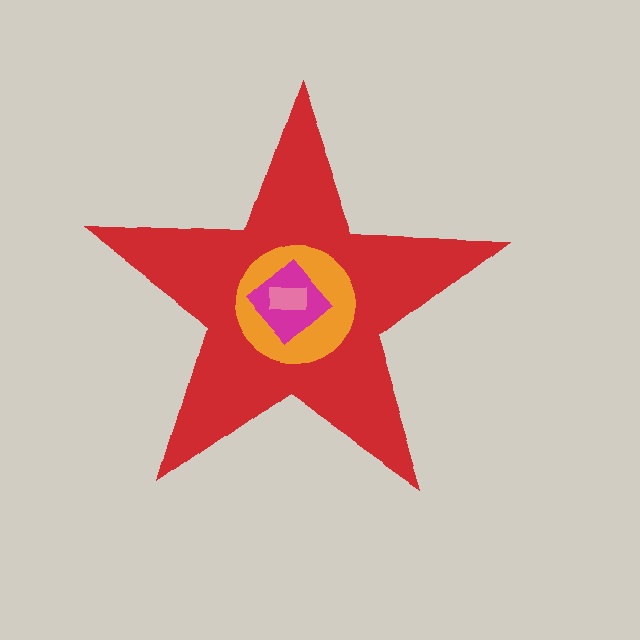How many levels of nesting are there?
4.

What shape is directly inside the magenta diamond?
The pink rectangle.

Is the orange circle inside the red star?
Yes.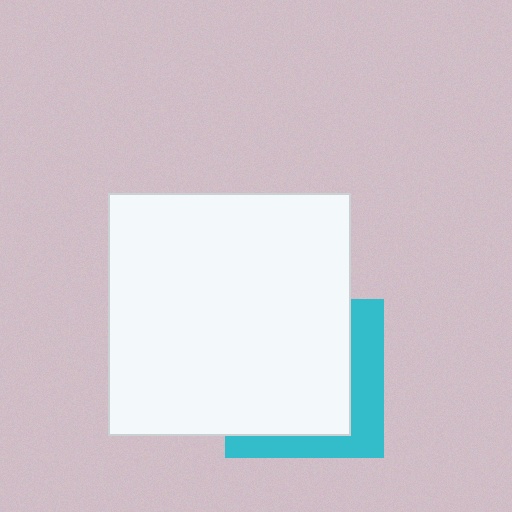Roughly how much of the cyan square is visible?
A small part of it is visible (roughly 31%).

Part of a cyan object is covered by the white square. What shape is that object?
It is a square.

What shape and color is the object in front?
The object in front is a white square.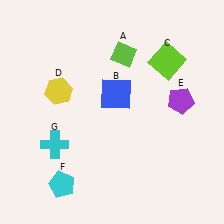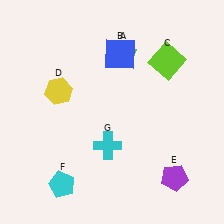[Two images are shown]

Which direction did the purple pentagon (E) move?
The purple pentagon (E) moved down.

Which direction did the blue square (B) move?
The blue square (B) moved up.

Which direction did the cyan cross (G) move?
The cyan cross (G) moved right.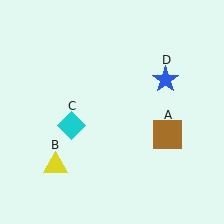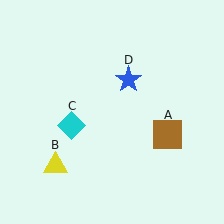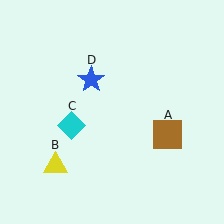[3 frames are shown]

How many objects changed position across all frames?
1 object changed position: blue star (object D).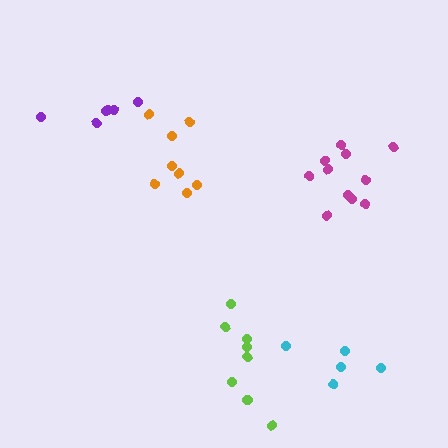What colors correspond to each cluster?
The clusters are colored: magenta, purple, cyan, orange, lime.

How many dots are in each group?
Group 1: 11 dots, Group 2: 6 dots, Group 3: 5 dots, Group 4: 8 dots, Group 5: 8 dots (38 total).